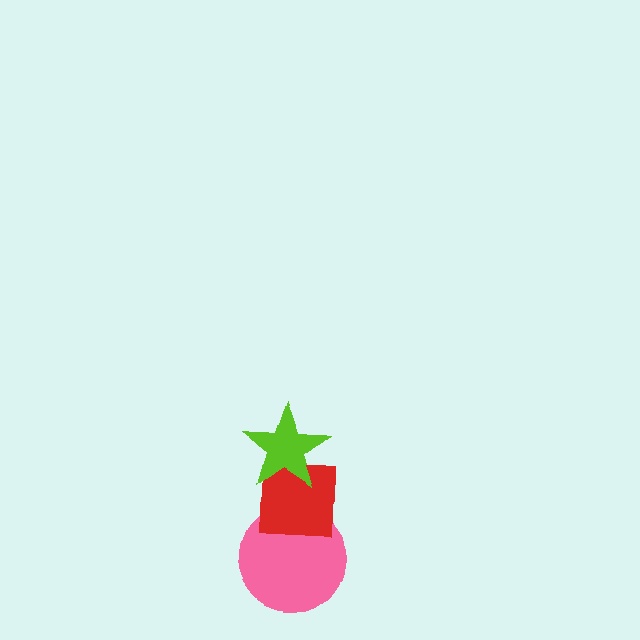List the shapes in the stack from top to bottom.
From top to bottom: the lime star, the red square, the pink circle.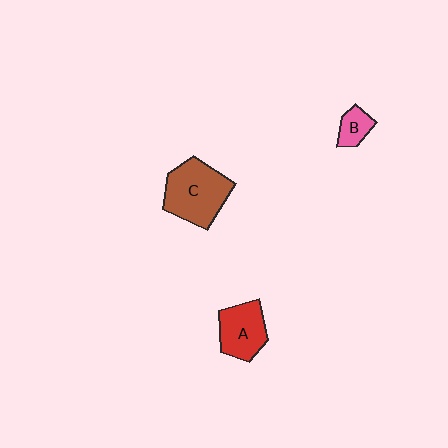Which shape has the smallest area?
Shape B (pink).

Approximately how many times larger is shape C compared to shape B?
Approximately 3.1 times.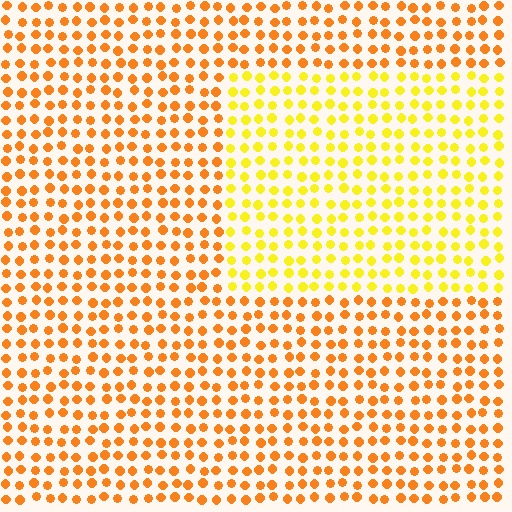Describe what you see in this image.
The image is filled with small orange elements in a uniform arrangement. A rectangle-shaped region is visible where the elements are tinted to a slightly different hue, forming a subtle color boundary.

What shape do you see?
I see a rectangle.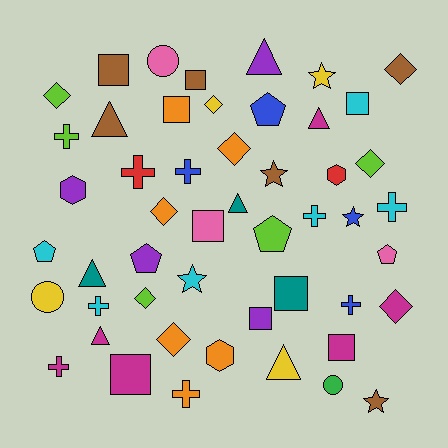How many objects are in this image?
There are 50 objects.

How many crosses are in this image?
There are 9 crosses.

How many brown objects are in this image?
There are 6 brown objects.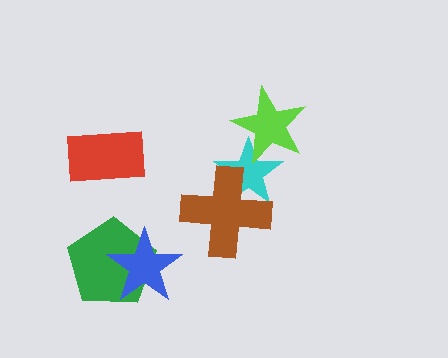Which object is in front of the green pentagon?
The blue star is in front of the green pentagon.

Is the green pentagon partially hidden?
Yes, it is partially covered by another shape.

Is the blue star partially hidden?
No, no other shape covers it.